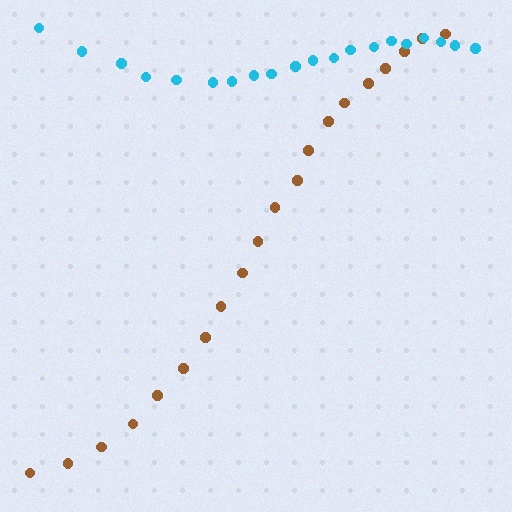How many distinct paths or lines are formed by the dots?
There are 2 distinct paths.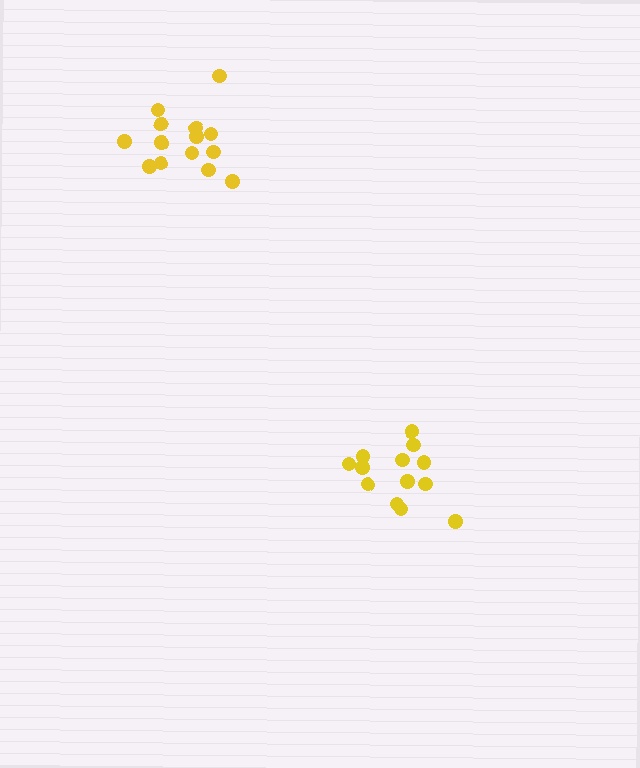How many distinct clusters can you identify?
There are 2 distinct clusters.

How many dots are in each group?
Group 1: 14 dots, Group 2: 13 dots (27 total).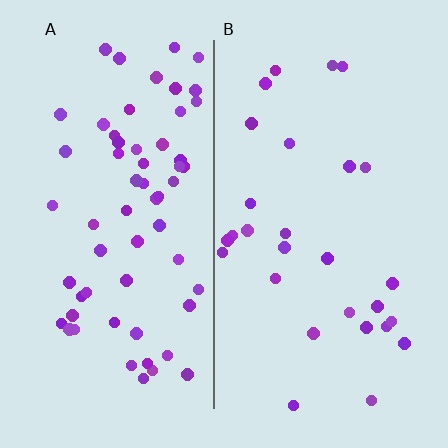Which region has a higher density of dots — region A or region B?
A (the left).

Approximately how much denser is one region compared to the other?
Approximately 2.2× — region A over region B.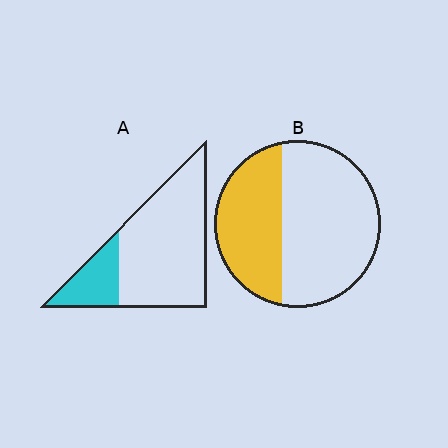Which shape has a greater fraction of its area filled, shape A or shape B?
Shape B.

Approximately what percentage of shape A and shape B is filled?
A is approximately 20% and B is approximately 40%.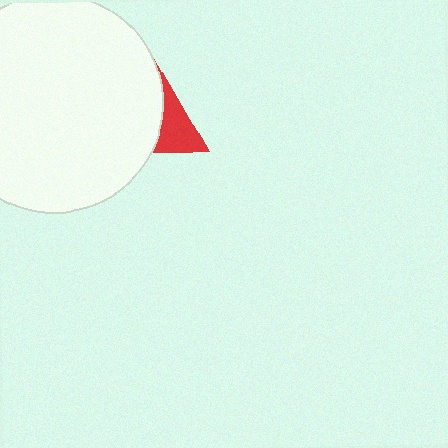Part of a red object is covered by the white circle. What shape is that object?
It is a triangle.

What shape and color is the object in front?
The object in front is a white circle.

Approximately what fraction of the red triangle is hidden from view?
Roughly 61% of the red triangle is hidden behind the white circle.